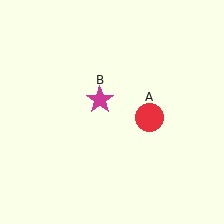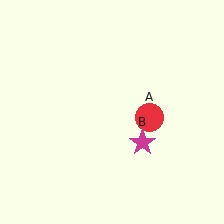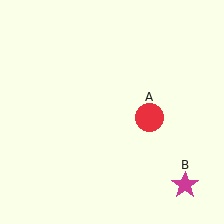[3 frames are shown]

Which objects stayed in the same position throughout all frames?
Red circle (object A) remained stationary.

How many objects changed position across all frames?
1 object changed position: magenta star (object B).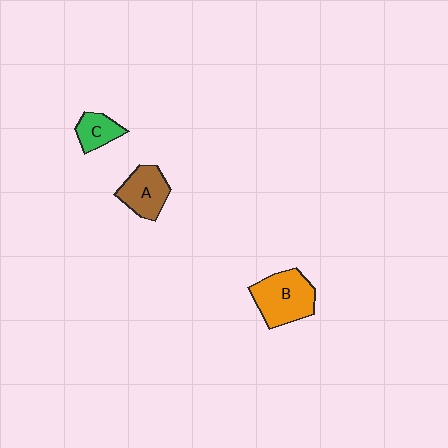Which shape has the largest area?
Shape B (orange).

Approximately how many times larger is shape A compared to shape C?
Approximately 1.5 times.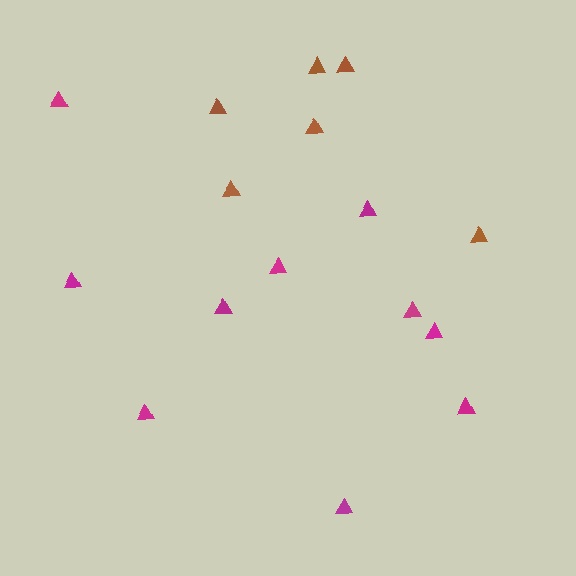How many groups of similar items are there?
There are 2 groups: one group of magenta triangles (10) and one group of brown triangles (6).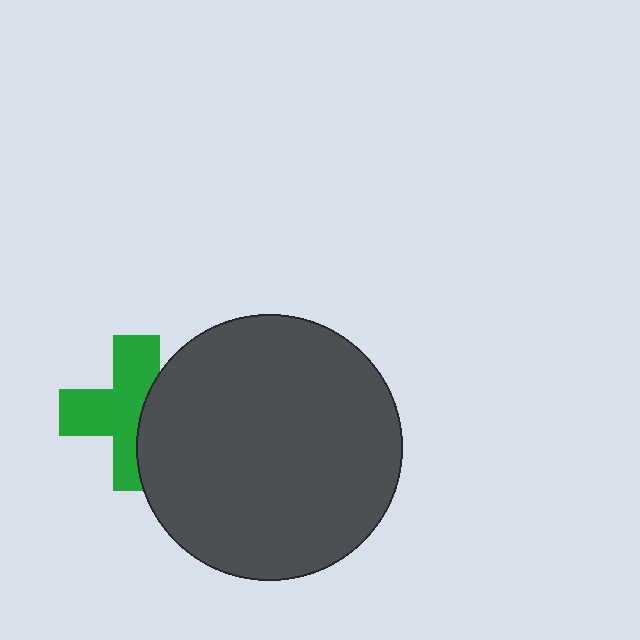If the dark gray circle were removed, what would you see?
You would see the complete green cross.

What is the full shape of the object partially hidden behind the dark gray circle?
The partially hidden object is a green cross.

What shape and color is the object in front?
The object in front is a dark gray circle.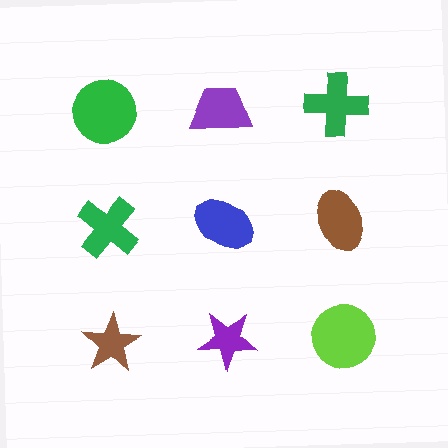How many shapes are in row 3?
3 shapes.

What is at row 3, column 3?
A lime circle.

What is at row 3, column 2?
A purple star.